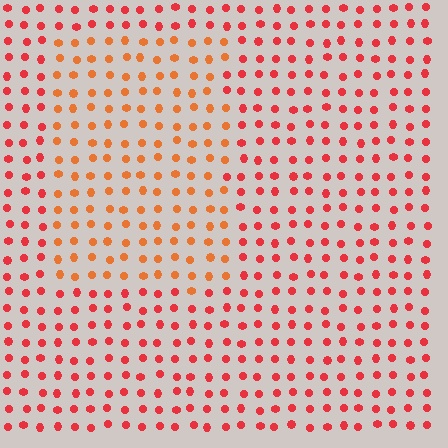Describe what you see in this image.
The image is filled with small red elements in a uniform arrangement. A rectangle-shaped region is visible where the elements are tinted to a slightly different hue, forming a subtle color boundary.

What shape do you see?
I see a rectangle.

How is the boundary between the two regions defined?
The boundary is defined purely by a slight shift in hue (about 26 degrees). Spacing, size, and orientation are identical on both sides.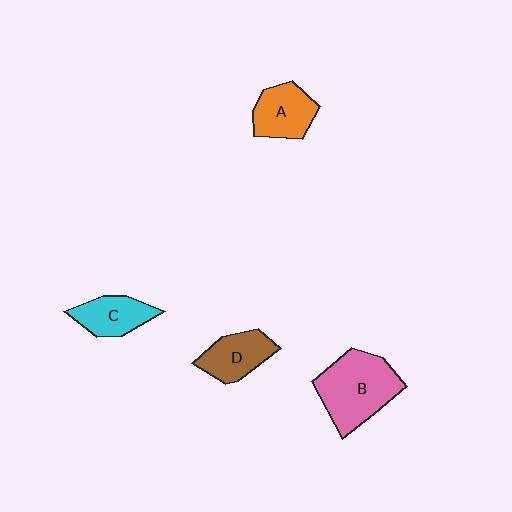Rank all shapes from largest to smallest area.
From largest to smallest: B (pink), A (orange), D (brown), C (cyan).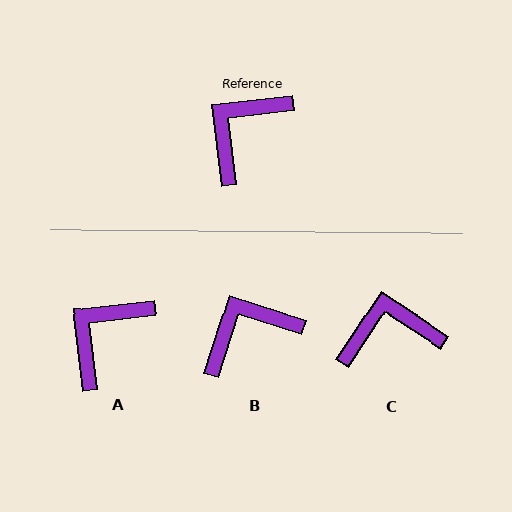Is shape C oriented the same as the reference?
No, it is off by about 40 degrees.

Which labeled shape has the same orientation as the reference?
A.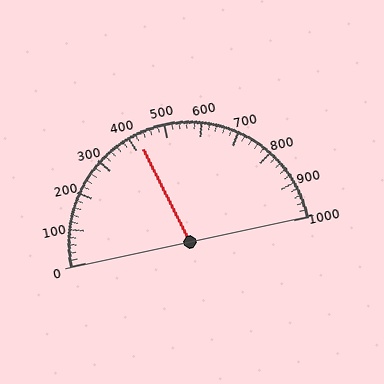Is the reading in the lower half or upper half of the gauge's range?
The reading is in the lower half of the range (0 to 1000).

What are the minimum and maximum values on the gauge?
The gauge ranges from 0 to 1000.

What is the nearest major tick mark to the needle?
The nearest major tick mark is 400.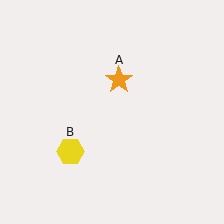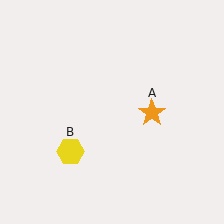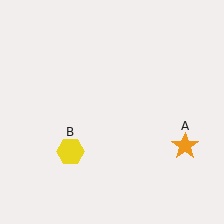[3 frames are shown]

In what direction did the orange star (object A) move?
The orange star (object A) moved down and to the right.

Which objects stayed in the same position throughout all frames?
Yellow hexagon (object B) remained stationary.